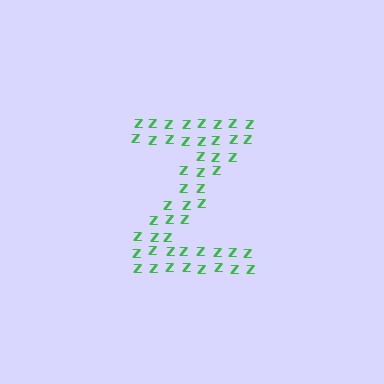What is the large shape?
The large shape is the letter Z.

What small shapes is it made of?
It is made of small letter Z's.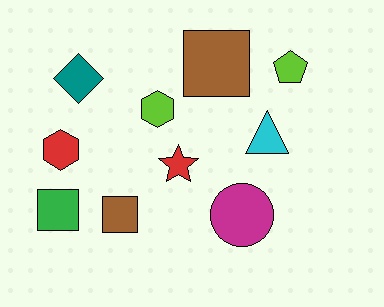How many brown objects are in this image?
There are 2 brown objects.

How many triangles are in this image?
There is 1 triangle.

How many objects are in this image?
There are 10 objects.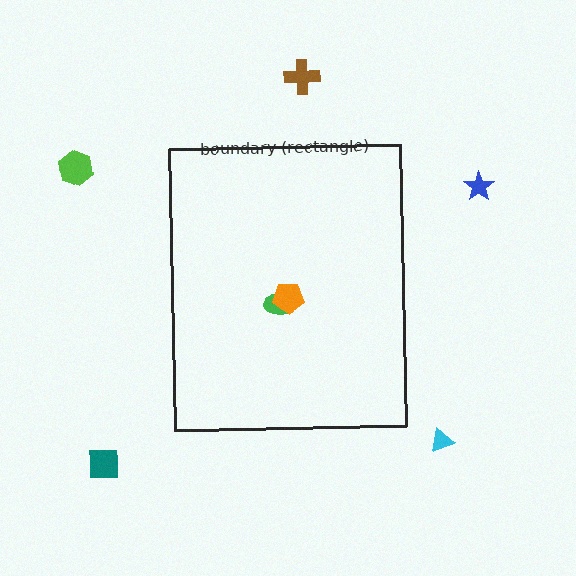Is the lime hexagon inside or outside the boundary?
Outside.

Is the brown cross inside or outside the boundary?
Outside.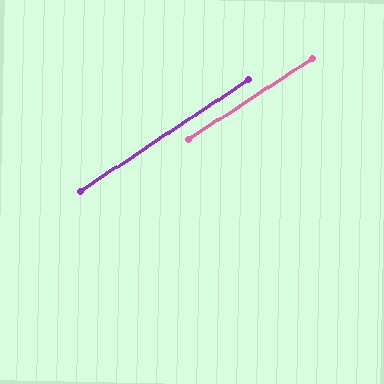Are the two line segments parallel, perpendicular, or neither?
Parallel — their directions differ by only 0.0°.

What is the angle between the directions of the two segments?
Approximately 0 degrees.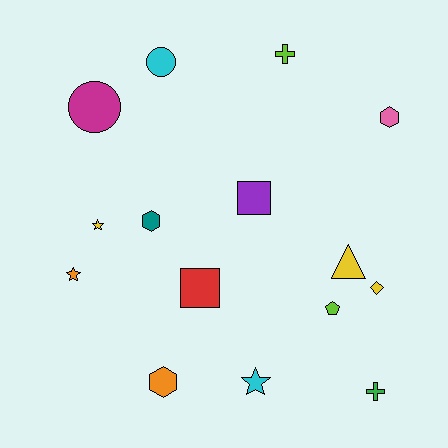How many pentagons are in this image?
There is 1 pentagon.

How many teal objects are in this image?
There is 1 teal object.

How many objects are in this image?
There are 15 objects.